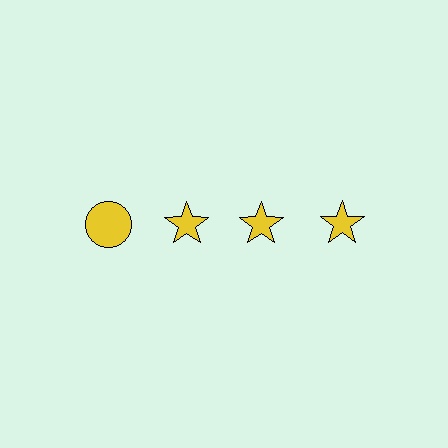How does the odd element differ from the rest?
It has a different shape: circle instead of star.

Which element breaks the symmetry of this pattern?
The yellow circle in the top row, leftmost column breaks the symmetry. All other shapes are yellow stars.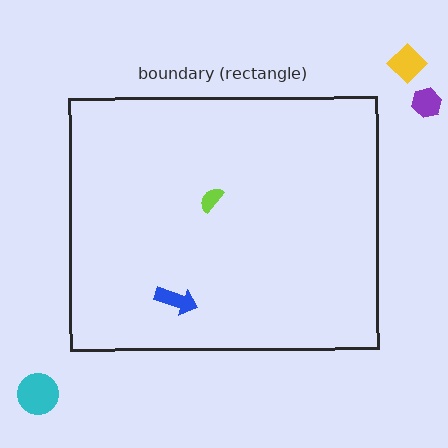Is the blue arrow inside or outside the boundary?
Inside.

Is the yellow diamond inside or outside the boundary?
Outside.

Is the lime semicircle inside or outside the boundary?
Inside.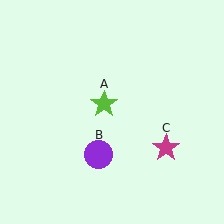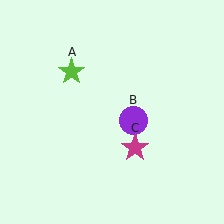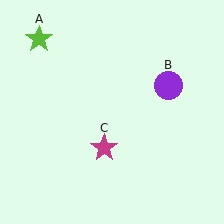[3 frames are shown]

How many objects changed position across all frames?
3 objects changed position: lime star (object A), purple circle (object B), magenta star (object C).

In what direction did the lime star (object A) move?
The lime star (object A) moved up and to the left.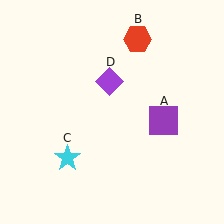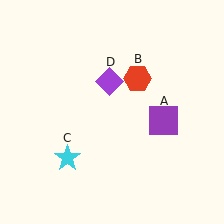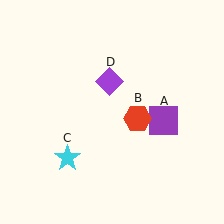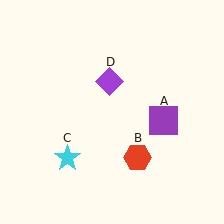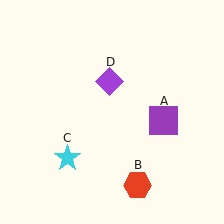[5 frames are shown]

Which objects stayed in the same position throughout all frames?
Purple square (object A) and cyan star (object C) and purple diamond (object D) remained stationary.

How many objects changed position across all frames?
1 object changed position: red hexagon (object B).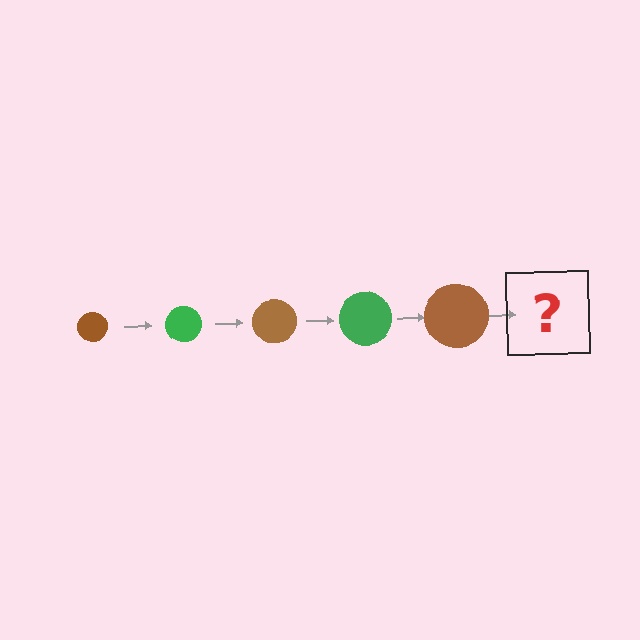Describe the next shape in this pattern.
It should be a green circle, larger than the previous one.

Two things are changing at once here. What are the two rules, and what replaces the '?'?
The two rules are that the circle grows larger each step and the color cycles through brown and green. The '?' should be a green circle, larger than the previous one.